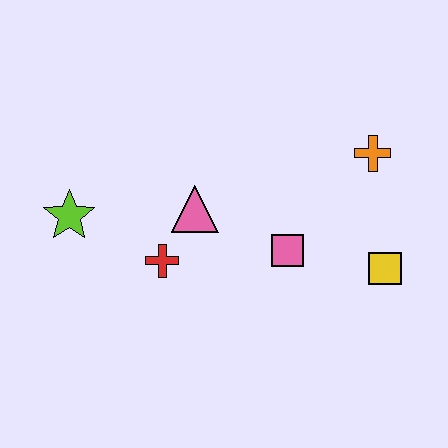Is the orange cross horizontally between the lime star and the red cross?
No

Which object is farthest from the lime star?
The yellow square is farthest from the lime star.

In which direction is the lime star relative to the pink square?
The lime star is to the left of the pink square.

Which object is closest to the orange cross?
The yellow square is closest to the orange cross.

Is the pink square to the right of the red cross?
Yes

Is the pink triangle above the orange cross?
No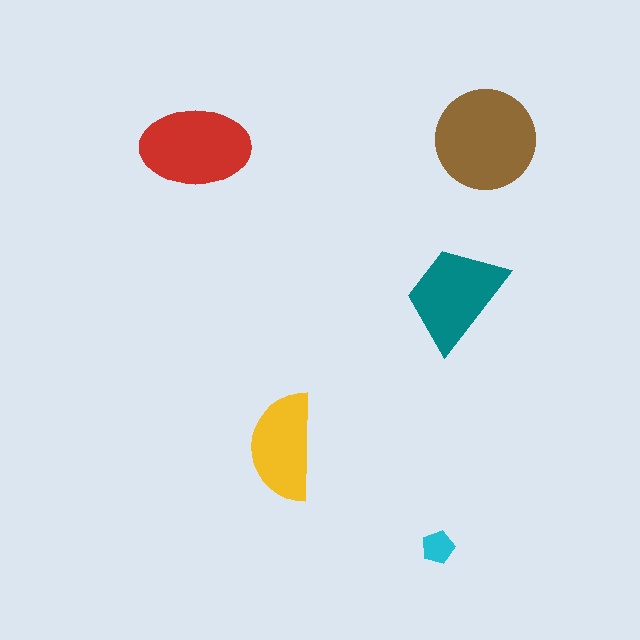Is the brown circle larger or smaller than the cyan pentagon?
Larger.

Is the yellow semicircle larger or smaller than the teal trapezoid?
Smaller.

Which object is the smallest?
The cyan pentagon.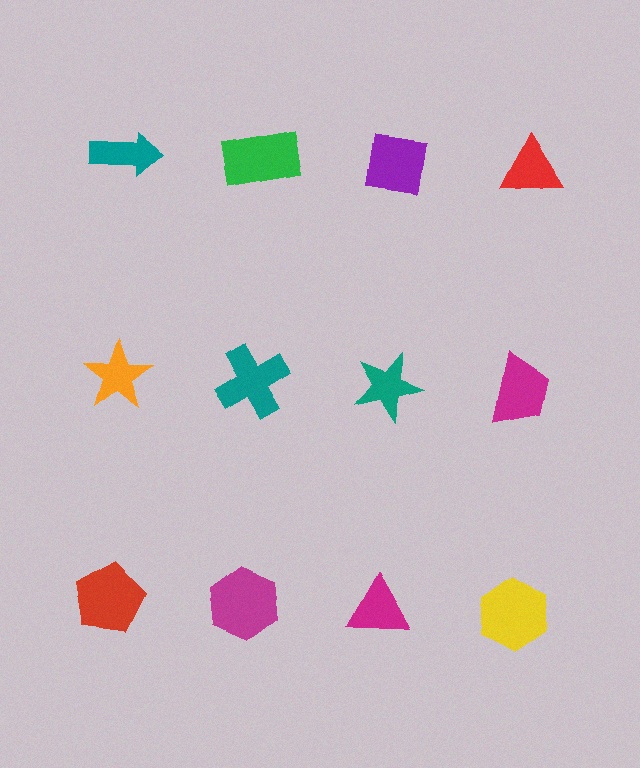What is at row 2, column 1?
An orange star.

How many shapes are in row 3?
4 shapes.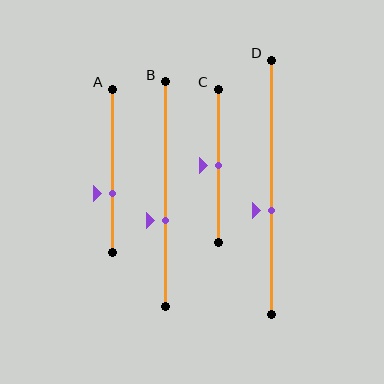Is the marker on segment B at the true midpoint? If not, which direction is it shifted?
No, the marker on segment B is shifted downward by about 12% of the segment length.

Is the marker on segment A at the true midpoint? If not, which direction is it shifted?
No, the marker on segment A is shifted downward by about 14% of the segment length.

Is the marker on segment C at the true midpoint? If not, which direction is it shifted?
Yes, the marker on segment C is at the true midpoint.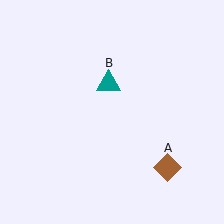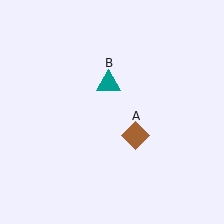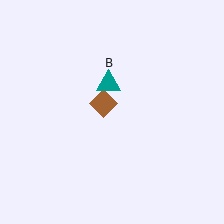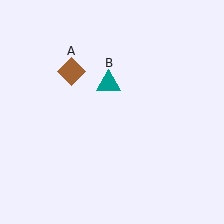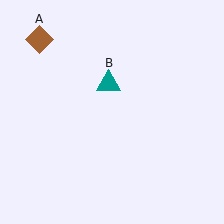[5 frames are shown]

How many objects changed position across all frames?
1 object changed position: brown diamond (object A).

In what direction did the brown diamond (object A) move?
The brown diamond (object A) moved up and to the left.